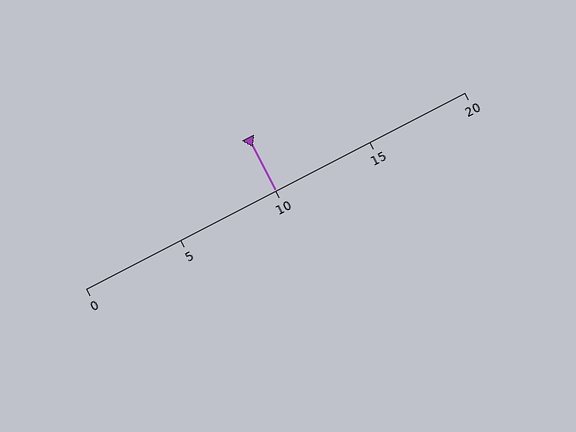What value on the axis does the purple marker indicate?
The marker indicates approximately 10.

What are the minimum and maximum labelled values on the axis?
The axis runs from 0 to 20.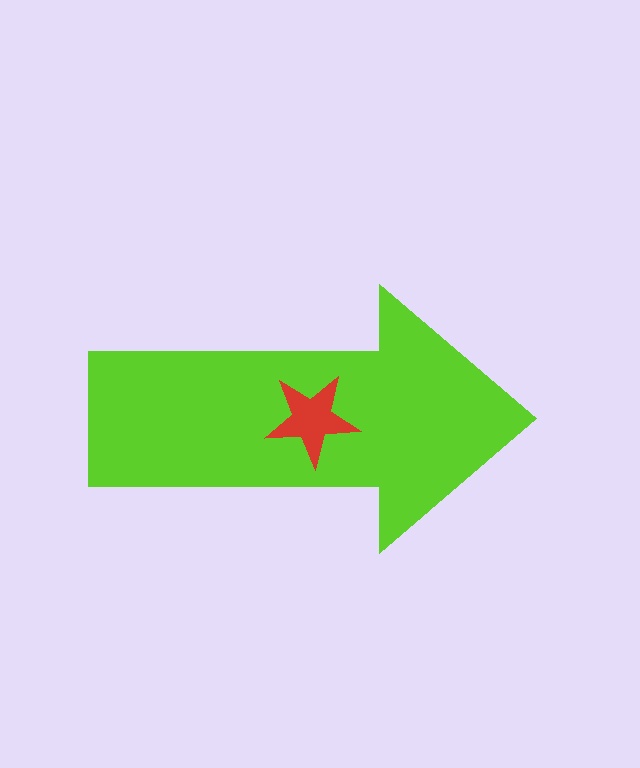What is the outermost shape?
The lime arrow.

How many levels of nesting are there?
2.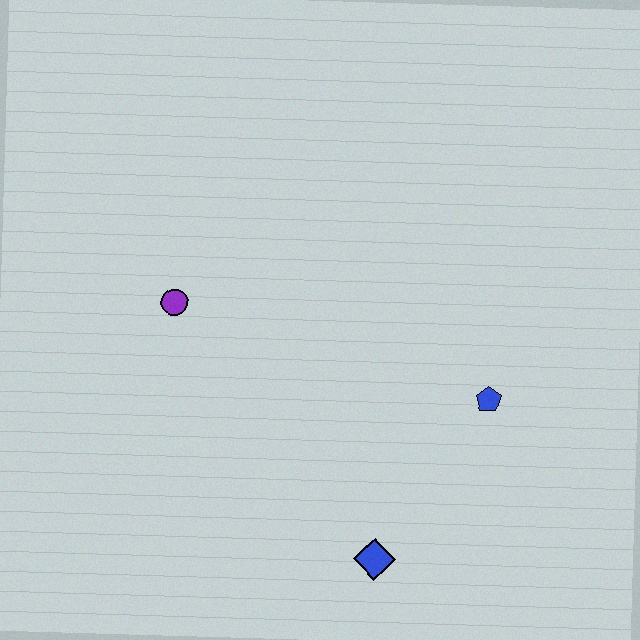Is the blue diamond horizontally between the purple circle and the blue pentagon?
Yes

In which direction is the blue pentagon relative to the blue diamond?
The blue pentagon is above the blue diamond.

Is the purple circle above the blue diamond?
Yes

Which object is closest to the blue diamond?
The blue pentagon is closest to the blue diamond.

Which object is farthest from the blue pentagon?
The purple circle is farthest from the blue pentagon.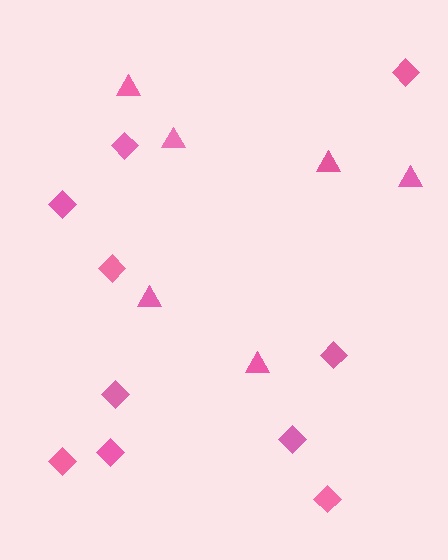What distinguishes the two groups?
There are 2 groups: one group of diamonds (10) and one group of triangles (6).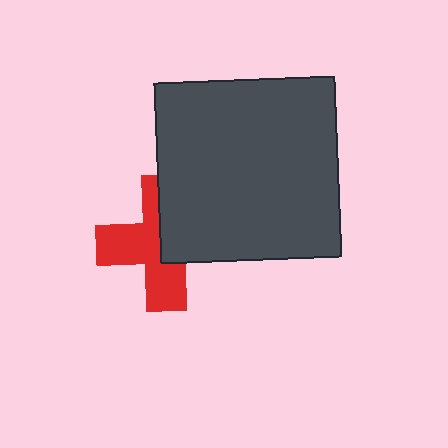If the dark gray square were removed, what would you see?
You would see the complete red cross.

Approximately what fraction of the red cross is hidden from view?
Roughly 44% of the red cross is hidden behind the dark gray square.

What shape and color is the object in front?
The object in front is a dark gray square.